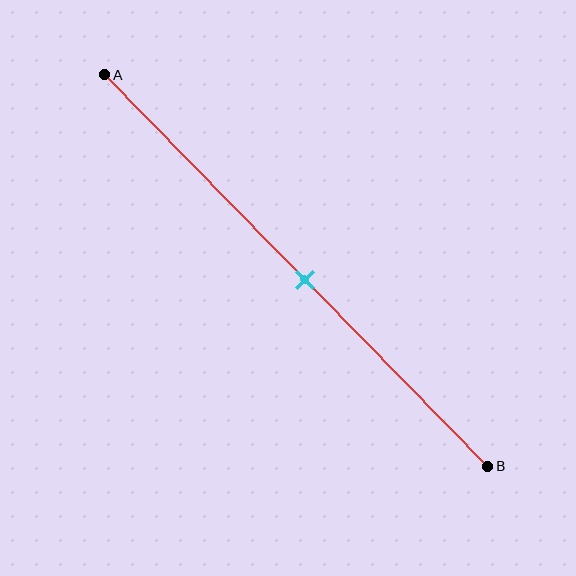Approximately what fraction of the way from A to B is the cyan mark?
The cyan mark is approximately 50% of the way from A to B.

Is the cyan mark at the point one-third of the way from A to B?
No, the mark is at about 50% from A, not at the 33% one-third point.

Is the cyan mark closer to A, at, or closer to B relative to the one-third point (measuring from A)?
The cyan mark is closer to point B than the one-third point of segment AB.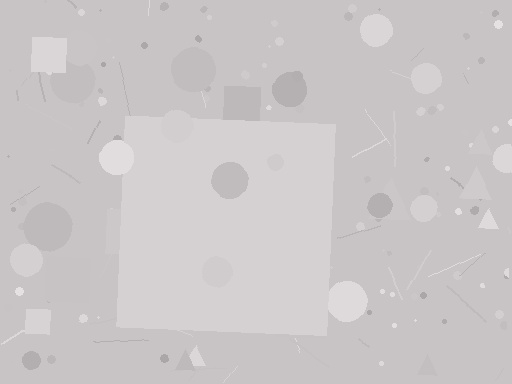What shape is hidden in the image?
A square is hidden in the image.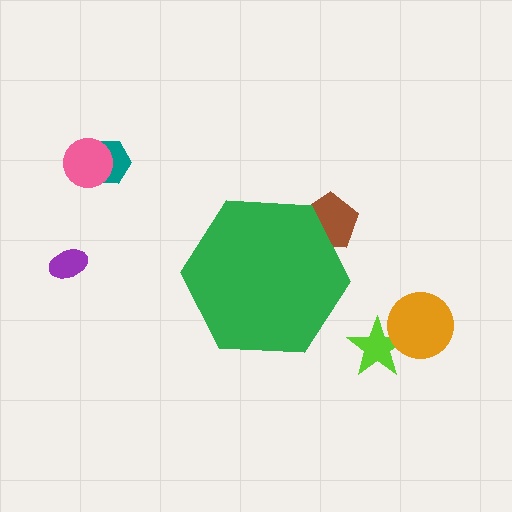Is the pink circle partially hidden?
No, the pink circle is fully visible.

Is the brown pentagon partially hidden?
Yes, the brown pentagon is partially hidden behind the green hexagon.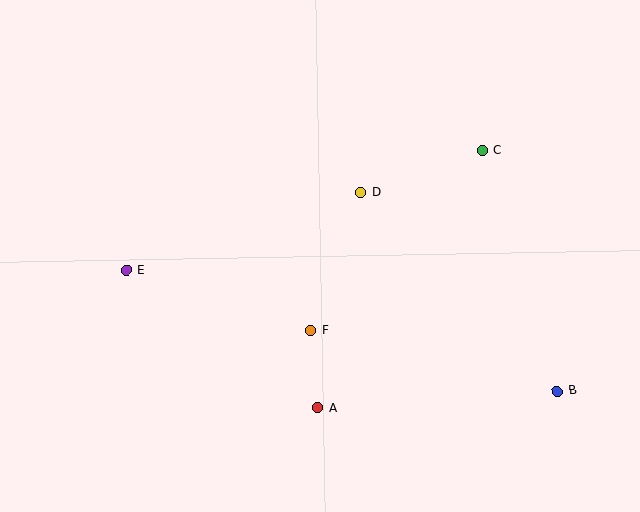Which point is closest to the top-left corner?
Point E is closest to the top-left corner.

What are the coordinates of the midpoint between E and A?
The midpoint between E and A is at (222, 339).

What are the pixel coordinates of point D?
Point D is at (361, 193).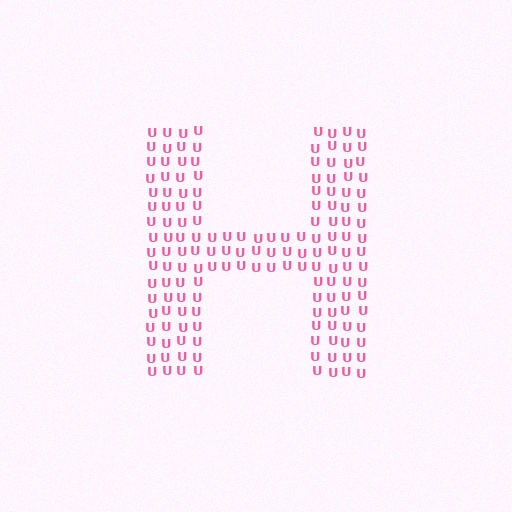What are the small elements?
The small elements are letter U's.